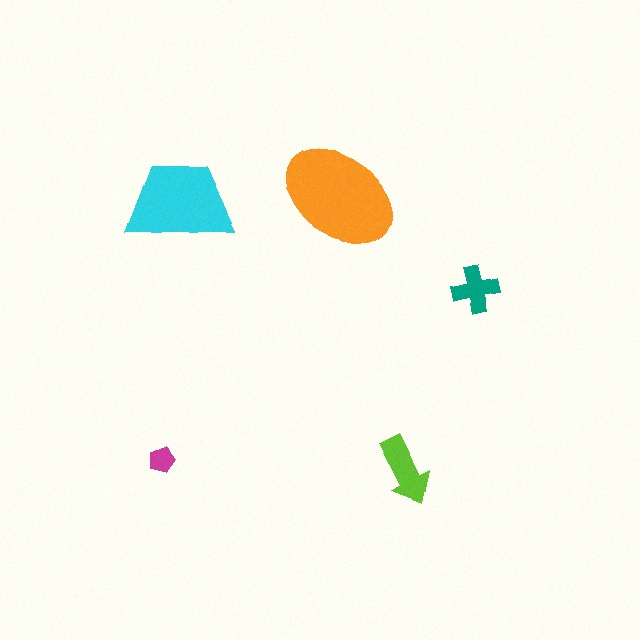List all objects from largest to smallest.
The orange ellipse, the cyan trapezoid, the lime arrow, the teal cross, the magenta pentagon.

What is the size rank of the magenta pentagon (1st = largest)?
5th.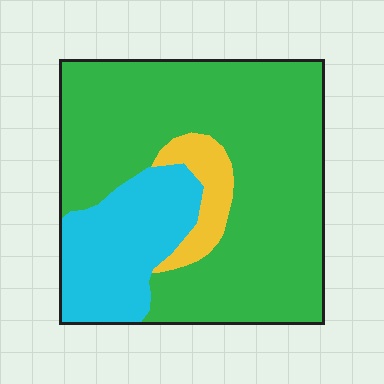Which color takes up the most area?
Green, at roughly 70%.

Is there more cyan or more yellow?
Cyan.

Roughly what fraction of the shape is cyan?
Cyan covers roughly 20% of the shape.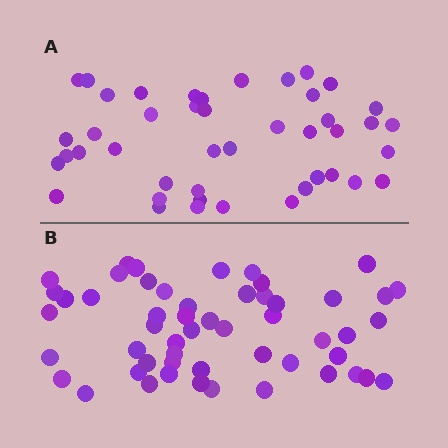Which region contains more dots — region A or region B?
Region B (the bottom region) has more dots.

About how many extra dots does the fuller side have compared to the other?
Region B has roughly 8 or so more dots than region A.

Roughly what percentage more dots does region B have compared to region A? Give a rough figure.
About 20% more.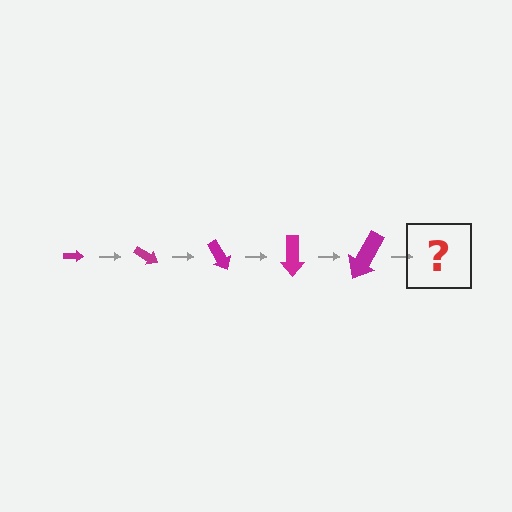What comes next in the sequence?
The next element should be an arrow, larger than the previous one and rotated 150 degrees from the start.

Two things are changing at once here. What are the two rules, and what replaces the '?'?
The two rules are that the arrow grows larger each step and it rotates 30 degrees each step. The '?' should be an arrow, larger than the previous one and rotated 150 degrees from the start.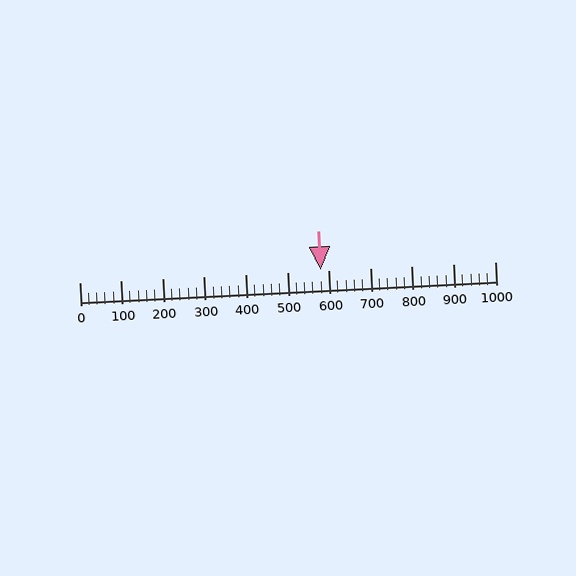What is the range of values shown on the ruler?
The ruler shows values from 0 to 1000.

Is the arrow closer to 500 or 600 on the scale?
The arrow is closer to 600.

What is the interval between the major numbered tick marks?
The major tick marks are spaced 100 units apart.